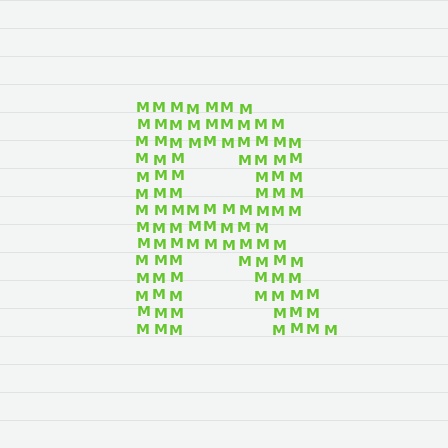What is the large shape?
The large shape is the letter R.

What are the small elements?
The small elements are letter M's.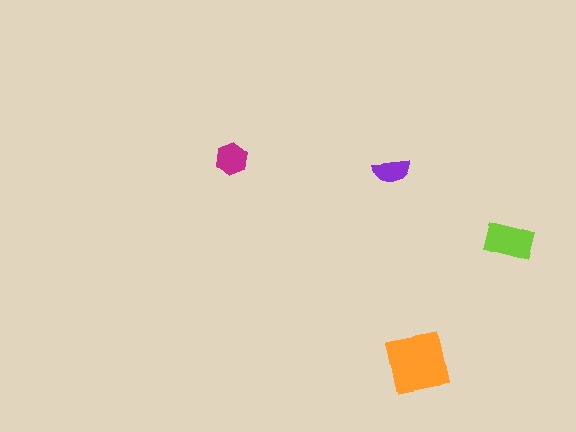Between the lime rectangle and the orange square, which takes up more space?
The orange square.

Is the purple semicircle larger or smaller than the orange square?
Smaller.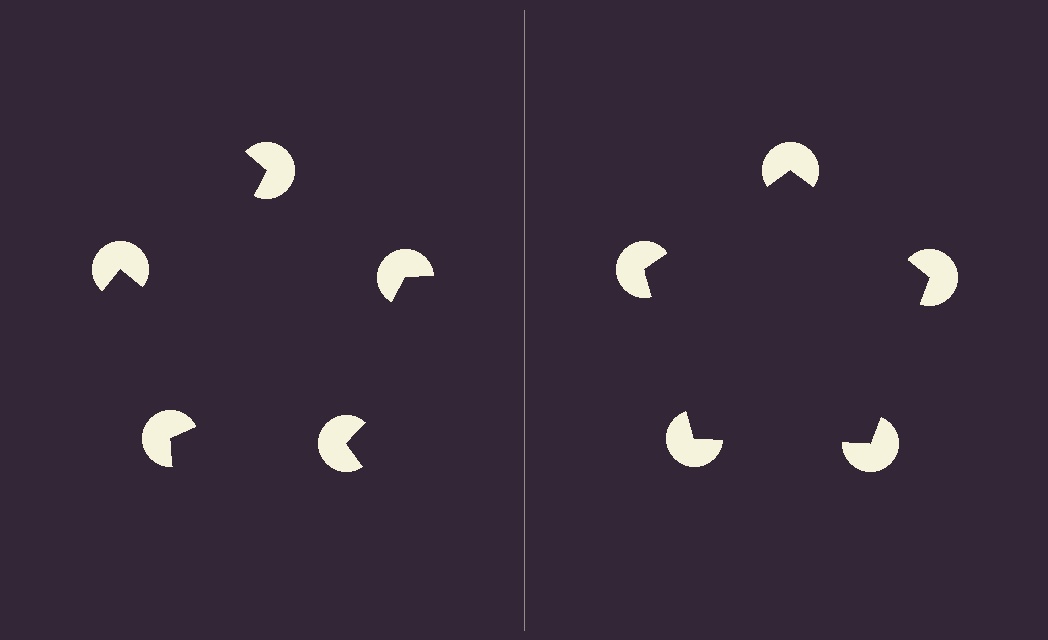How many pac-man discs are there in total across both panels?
10 — 5 on each side.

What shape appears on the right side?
An illusory pentagon.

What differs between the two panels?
The pac-man discs are positioned identically on both sides; only the wedge orientations differ. On the right they align to a pentagon; on the left they are misaligned.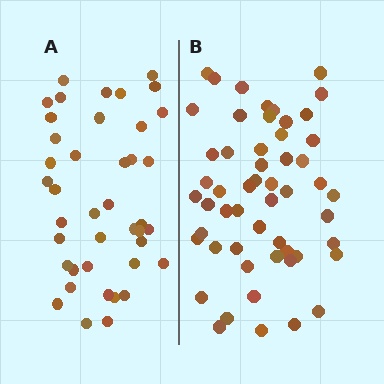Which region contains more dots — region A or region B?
Region B (the right region) has more dots.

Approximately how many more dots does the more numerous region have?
Region B has approximately 15 more dots than region A.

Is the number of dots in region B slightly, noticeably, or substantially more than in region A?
Region B has noticeably more, but not dramatically so. The ratio is roughly 1.3 to 1.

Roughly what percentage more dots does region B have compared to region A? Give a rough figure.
About 30% more.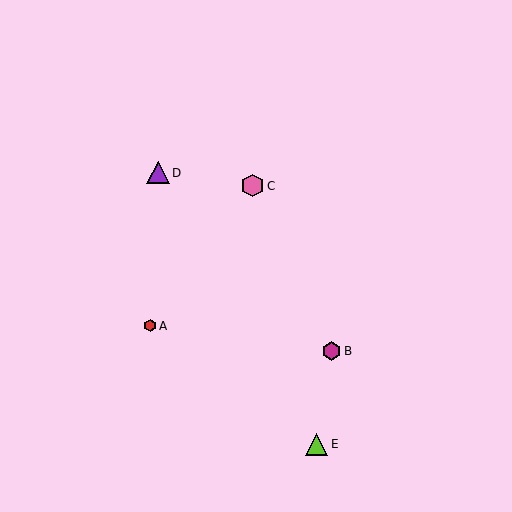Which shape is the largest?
The pink hexagon (labeled C) is the largest.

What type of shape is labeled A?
Shape A is a red hexagon.